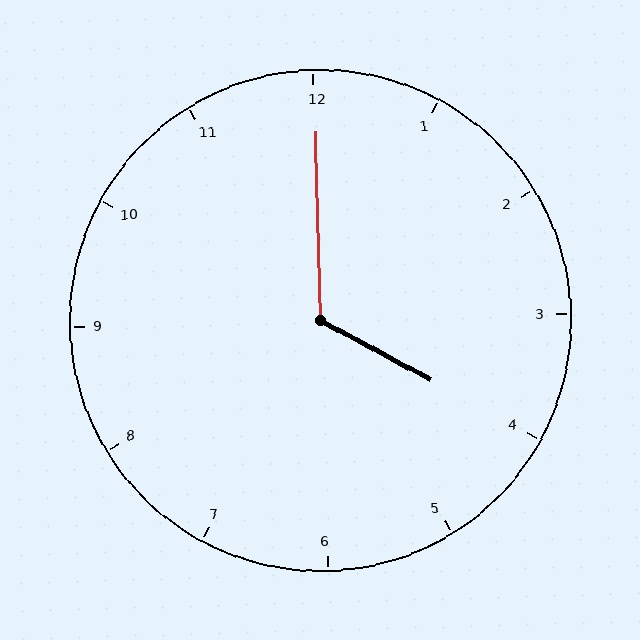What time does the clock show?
4:00.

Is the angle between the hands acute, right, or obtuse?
It is obtuse.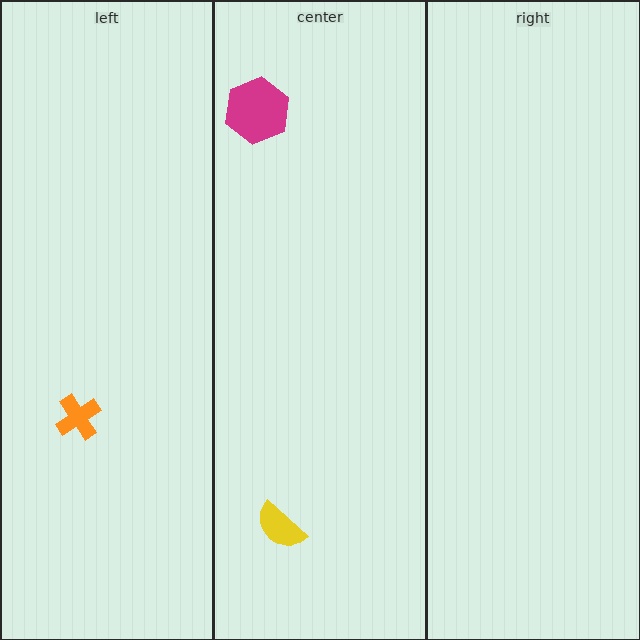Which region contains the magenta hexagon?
The center region.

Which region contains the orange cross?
The left region.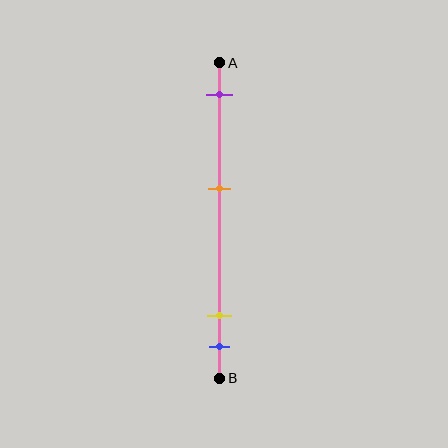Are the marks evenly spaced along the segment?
No, the marks are not evenly spaced.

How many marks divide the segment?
There are 4 marks dividing the segment.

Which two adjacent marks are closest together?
The yellow and blue marks are the closest adjacent pair.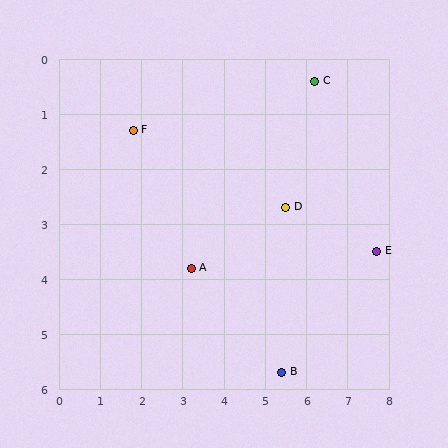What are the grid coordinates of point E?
Point E is at approximately (7.7, 3.5).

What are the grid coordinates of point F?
Point F is at approximately (1.8, 1.3).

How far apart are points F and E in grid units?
Points F and E are about 6.3 grid units apart.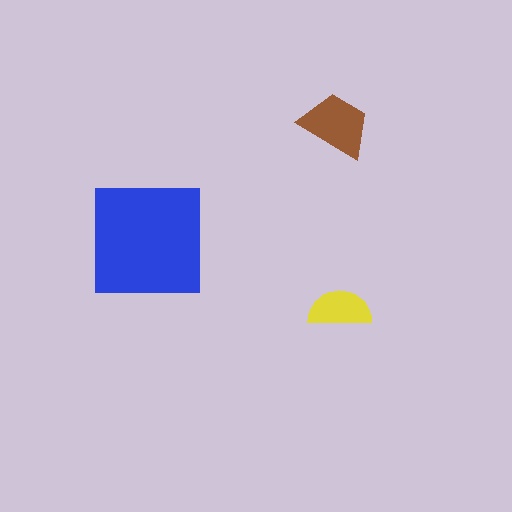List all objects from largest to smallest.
The blue square, the brown trapezoid, the yellow semicircle.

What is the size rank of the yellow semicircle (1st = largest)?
3rd.